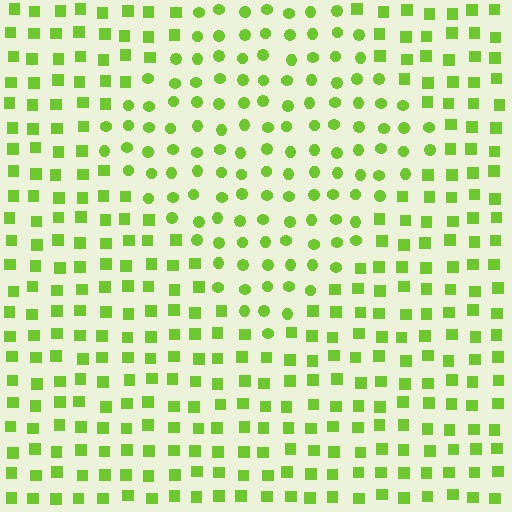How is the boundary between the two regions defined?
The boundary is defined by a change in element shape: circles inside vs. squares outside. All elements share the same color and spacing.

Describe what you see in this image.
The image is filled with small lime elements arranged in a uniform grid. A diamond-shaped region contains circles, while the surrounding area contains squares. The boundary is defined purely by the change in element shape.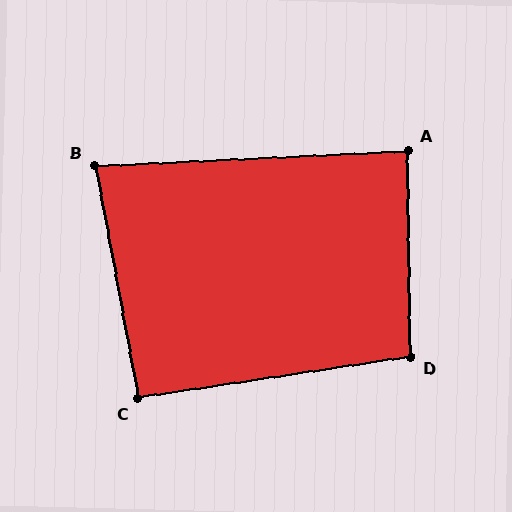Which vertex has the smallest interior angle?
B, at approximately 82 degrees.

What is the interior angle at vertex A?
Approximately 88 degrees (approximately right).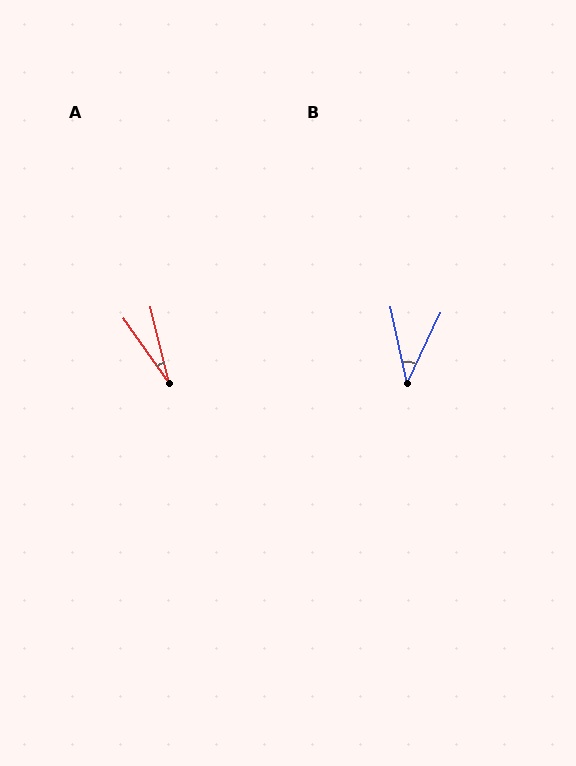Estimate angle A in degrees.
Approximately 22 degrees.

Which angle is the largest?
B, at approximately 38 degrees.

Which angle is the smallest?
A, at approximately 22 degrees.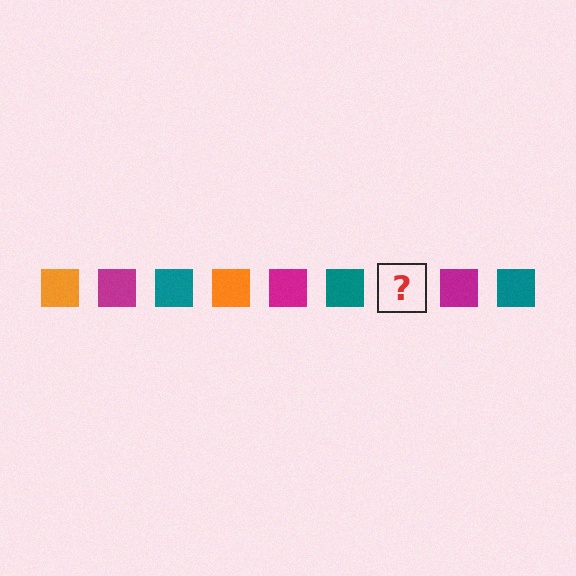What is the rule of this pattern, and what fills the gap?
The rule is that the pattern cycles through orange, magenta, teal squares. The gap should be filled with an orange square.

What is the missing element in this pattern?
The missing element is an orange square.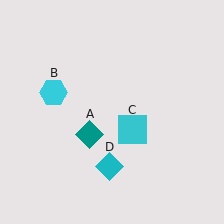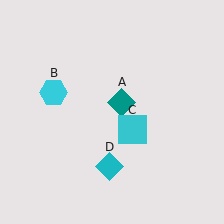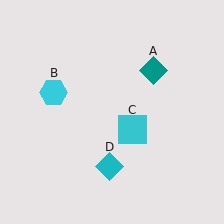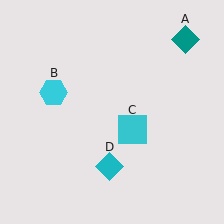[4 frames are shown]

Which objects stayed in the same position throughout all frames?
Cyan hexagon (object B) and cyan square (object C) and cyan diamond (object D) remained stationary.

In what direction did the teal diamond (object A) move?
The teal diamond (object A) moved up and to the right.